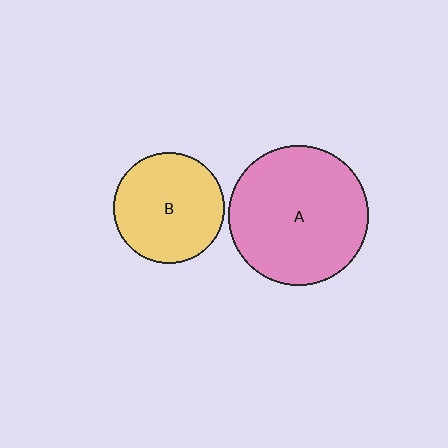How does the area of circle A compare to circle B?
Approximately 1.6 times.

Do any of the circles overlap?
No, none of the circles overlap.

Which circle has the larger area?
Circle A (pink).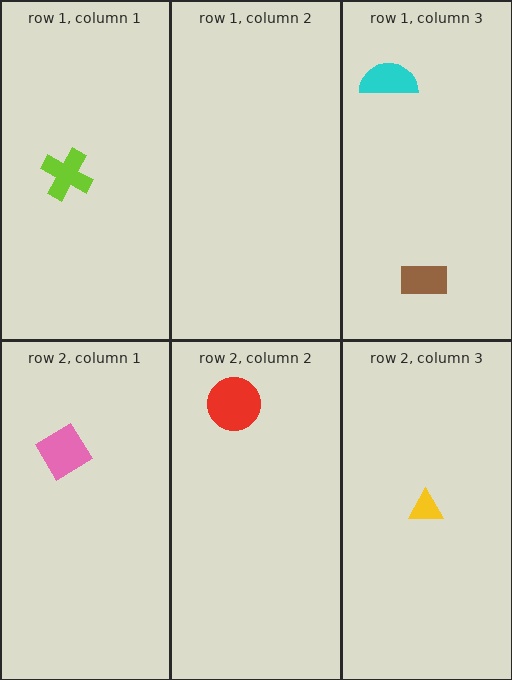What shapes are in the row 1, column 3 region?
The brown rectangle, the cyan semicircle.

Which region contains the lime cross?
The row 1, column 1 region.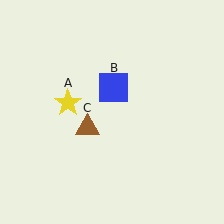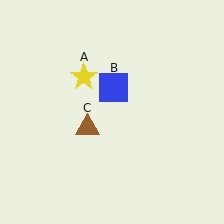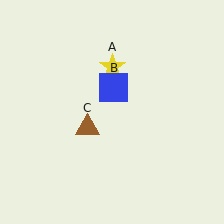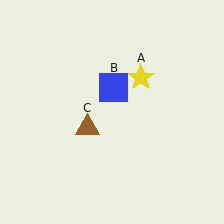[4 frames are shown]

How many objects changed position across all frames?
1 object changed position: yellow star (object A).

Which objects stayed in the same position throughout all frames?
Blue square (object B) and brown triangle (object C) remained stationary.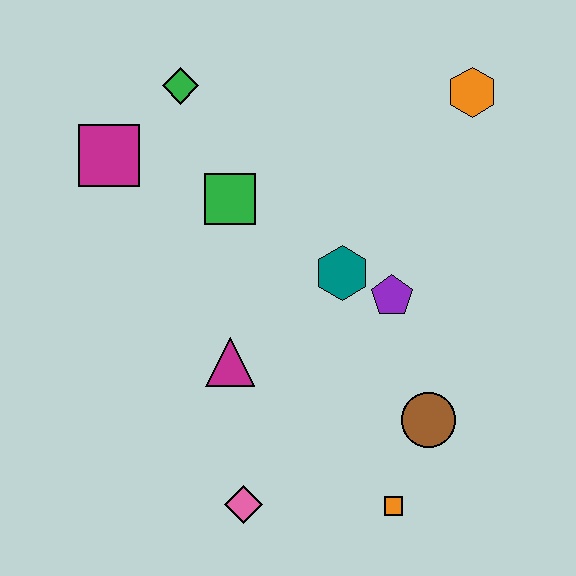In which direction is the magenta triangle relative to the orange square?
The magenta triangle is to the left of the orange square.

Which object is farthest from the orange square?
The green diamond is farthest from the orange square.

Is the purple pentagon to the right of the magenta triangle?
Yes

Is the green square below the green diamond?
Yes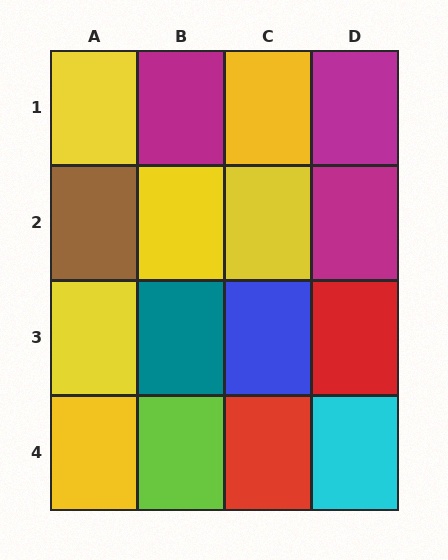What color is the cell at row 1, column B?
Magenta.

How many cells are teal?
1 cell is teal.